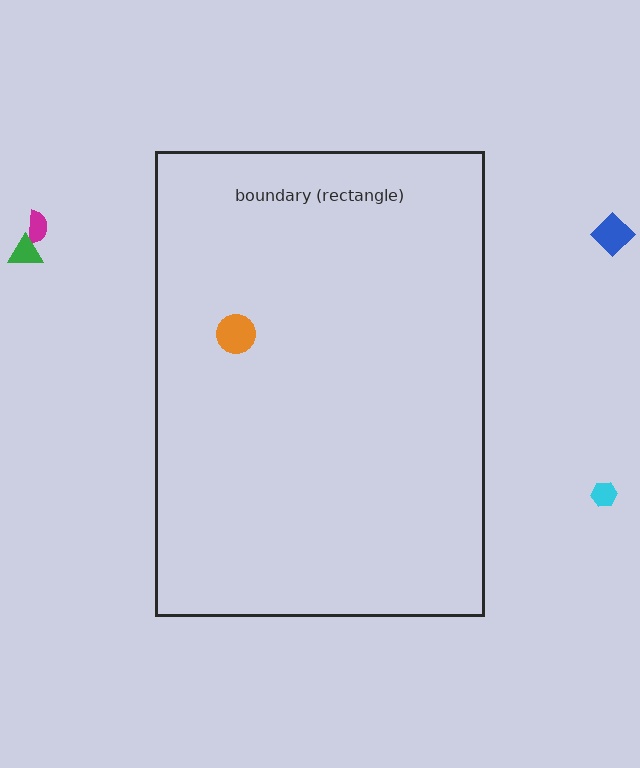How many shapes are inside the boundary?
1 inside, 4 outside.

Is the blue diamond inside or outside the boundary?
Outside.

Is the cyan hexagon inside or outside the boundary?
Outside.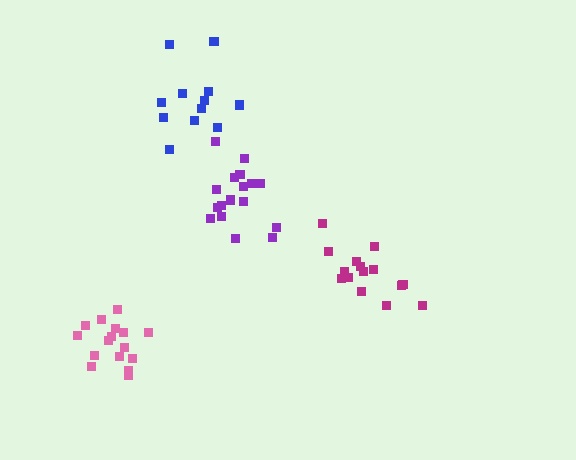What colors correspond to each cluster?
The clusters are colored: magenta, pink, blue, purple.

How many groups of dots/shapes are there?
There are 4 groups.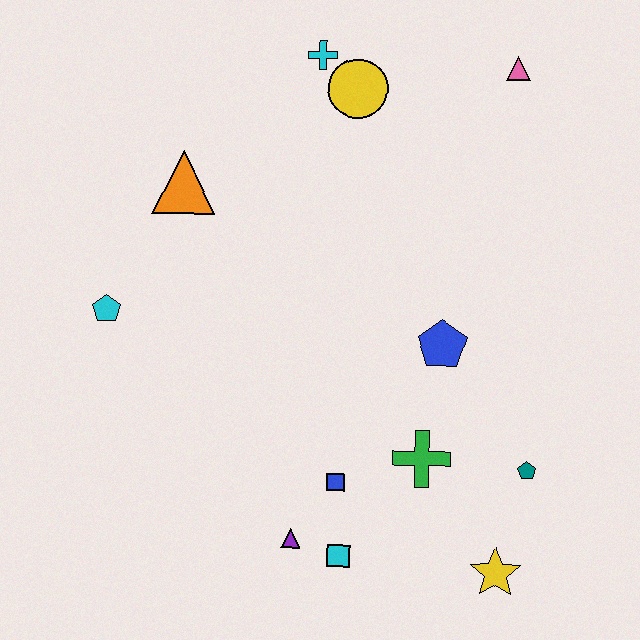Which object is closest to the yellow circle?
The cyan cross is closest to the yellow circle.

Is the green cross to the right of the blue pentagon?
No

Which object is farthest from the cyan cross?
The yellow star is farthest from the cyan cross.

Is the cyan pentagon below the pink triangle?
Yes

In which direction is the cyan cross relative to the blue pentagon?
The cyan cross is above the blue pentagon.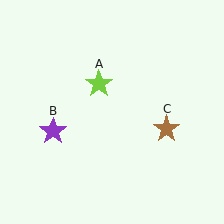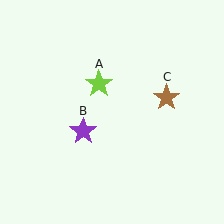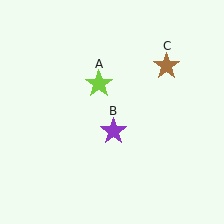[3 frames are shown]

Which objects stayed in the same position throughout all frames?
Lime star (object A) remained stationary.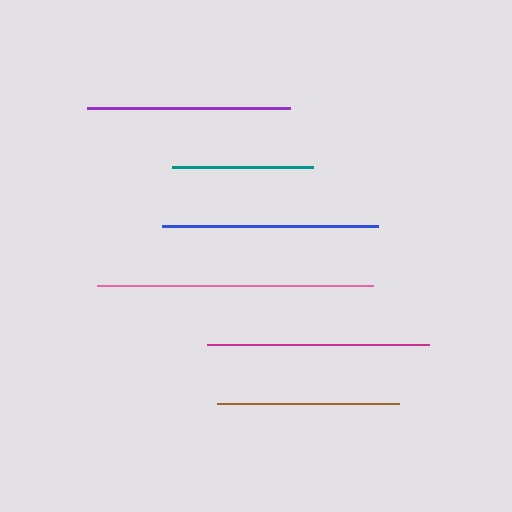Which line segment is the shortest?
The teal line is the shortest at approximately 141 pixels.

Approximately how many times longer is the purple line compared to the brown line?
The purple line is approximately 1.1 times the length of the brown line.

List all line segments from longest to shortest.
From longest to shortest: pink, magenta, blue, purple, brown, teal.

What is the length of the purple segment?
The purple segment is approximately 203 pixels long.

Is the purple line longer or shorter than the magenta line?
The magenta line is longer than the purple line.